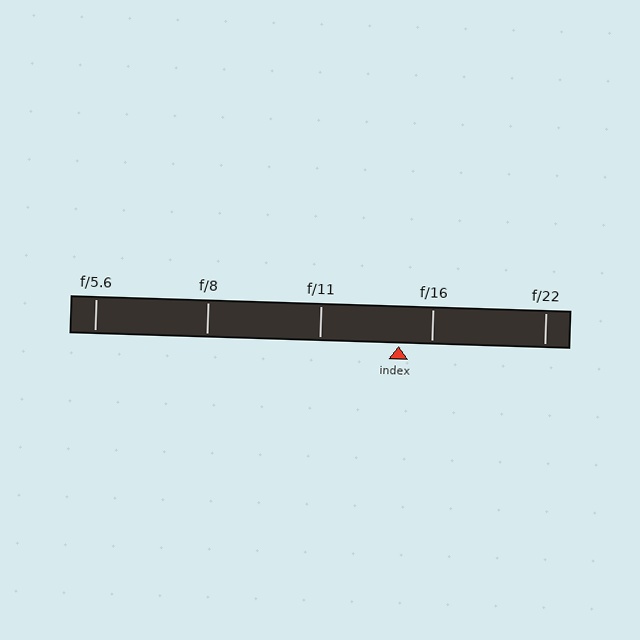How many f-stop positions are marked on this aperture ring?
There are 5 f-stop positions marked.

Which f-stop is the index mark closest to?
The index mark is closest to f/16.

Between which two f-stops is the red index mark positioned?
The index mark is between f/11 and f/16.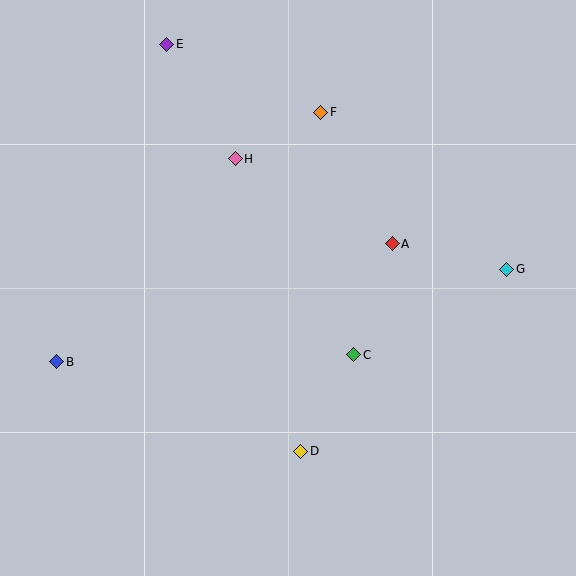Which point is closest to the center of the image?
Point C at (354, 355) is closest to the center.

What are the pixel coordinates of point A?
Point A is at (392, 244).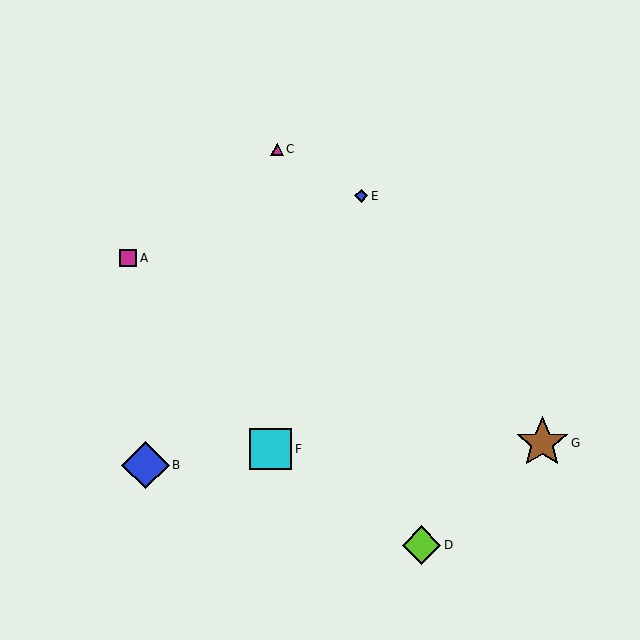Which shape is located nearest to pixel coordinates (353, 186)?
The blue diamond (labeled E) at (361, 196) is nearest to that location.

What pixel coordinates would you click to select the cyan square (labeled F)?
Click at (271, 449) to select the cyan square F.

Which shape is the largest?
The brown star (labeled G) is the largest.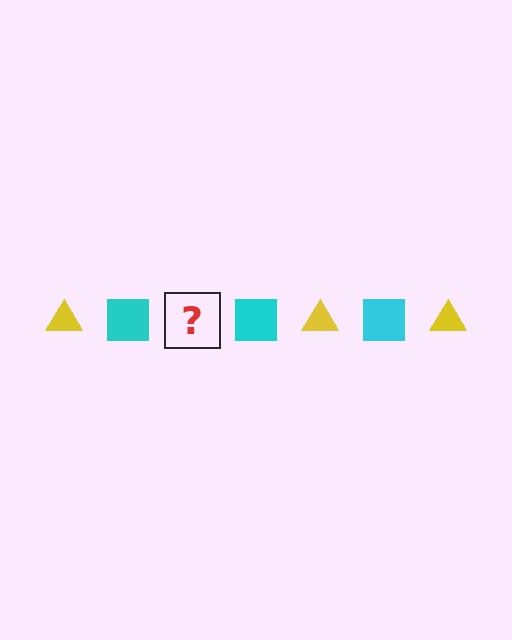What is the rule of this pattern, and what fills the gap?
The rule is that the pattern alternates between yellow triangle and cyan square. The gap should be filled with a yellow triangle.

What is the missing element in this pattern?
The missing element is a yellow triangle.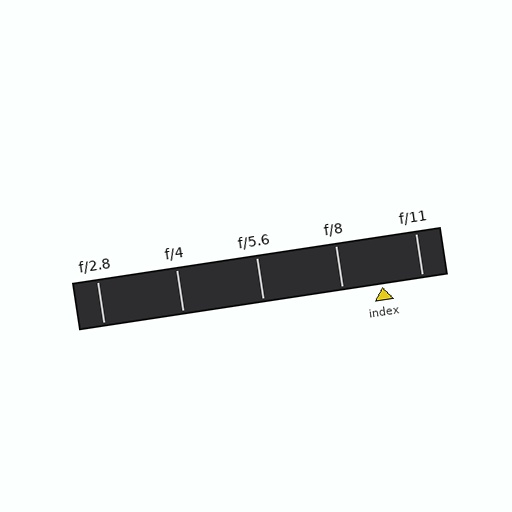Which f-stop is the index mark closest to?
The index mark is closest to f/11.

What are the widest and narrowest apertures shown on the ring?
The widest aperture shown is f/2.8 and the narrowest is f/11.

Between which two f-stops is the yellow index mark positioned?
The index mark is between f/8 and f/11.